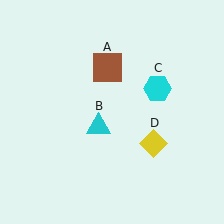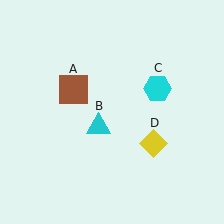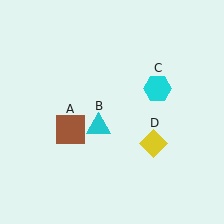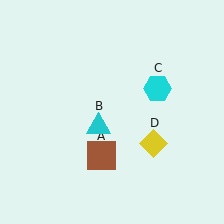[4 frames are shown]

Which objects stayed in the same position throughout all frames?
Cyan triangle (object B) and cyan hexagon (object C) and yellow diamond (object D) remained stationary.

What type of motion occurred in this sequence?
The brown square (object A) rotated counterclockwise around the center of the scene.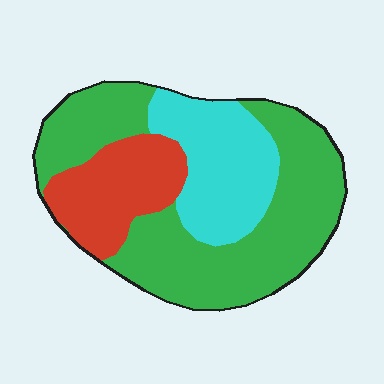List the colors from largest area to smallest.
From largest to smallest: green, cyan, red.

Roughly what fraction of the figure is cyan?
Cyan covers 25% of the figure.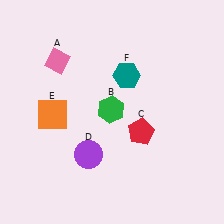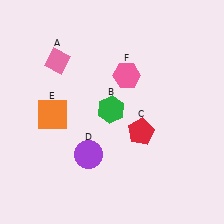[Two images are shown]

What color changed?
The hexagon (F) changed from teal in Image 1 to pink in Image 2.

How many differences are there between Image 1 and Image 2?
There is 1 difference between the two images.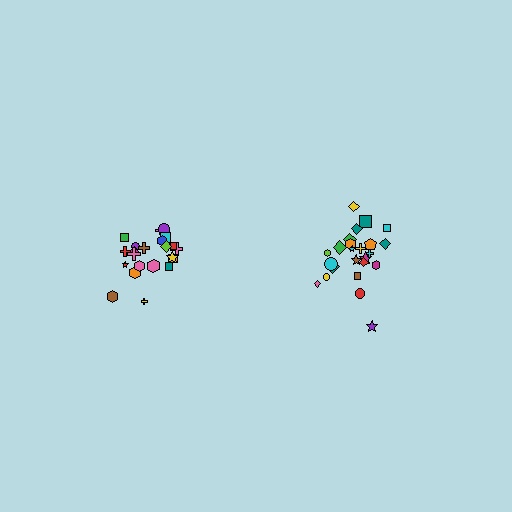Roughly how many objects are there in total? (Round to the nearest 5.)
Roughly 45 objects in total.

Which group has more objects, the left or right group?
The right group.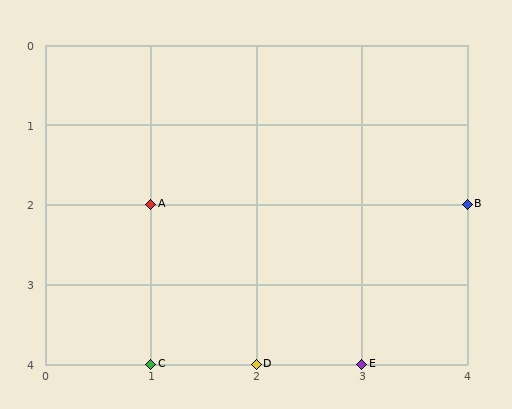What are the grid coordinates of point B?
Point B is at grid coordinates (4, 2).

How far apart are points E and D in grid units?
Points E and D are 1 column apart.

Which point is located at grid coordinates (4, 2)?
Point B is at (4, 2).